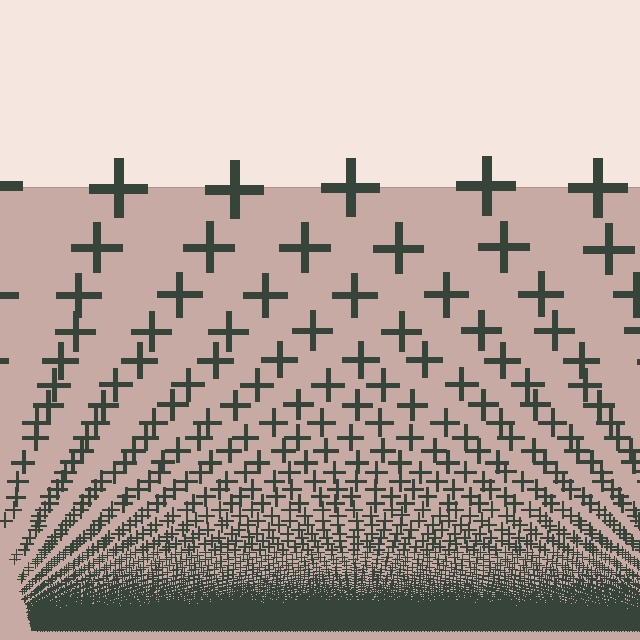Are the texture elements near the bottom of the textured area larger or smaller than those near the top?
Smaller. The gradient is inverted — elements near the bottom are smaller and denser.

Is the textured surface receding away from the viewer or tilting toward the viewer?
The surface appears to tilt toward the viewer. Texture elements get larger and sparser toward the top.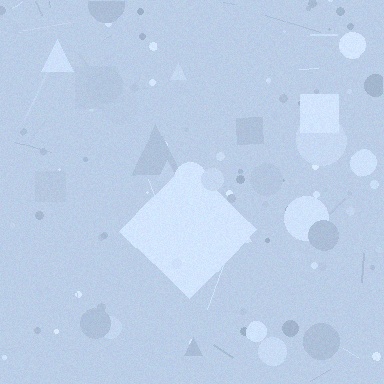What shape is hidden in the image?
A diamond is hidden in the image.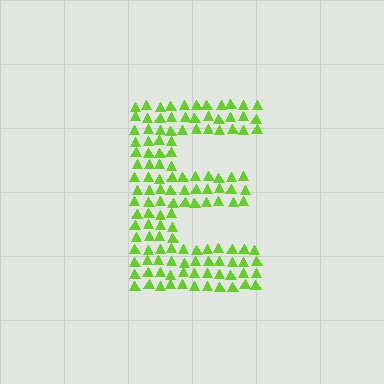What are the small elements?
The small elements are triangles.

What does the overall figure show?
The overall figure shows the letter E.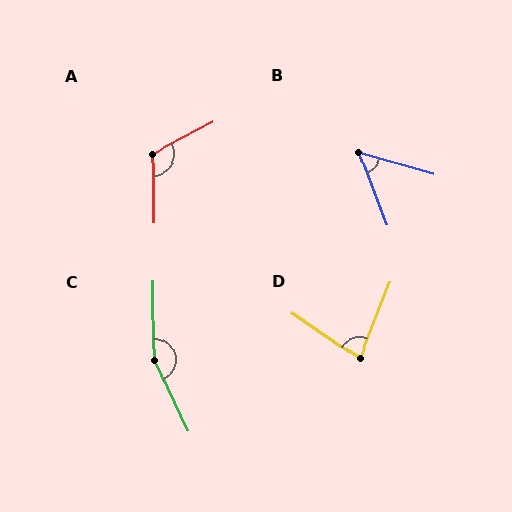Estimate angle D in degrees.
Approximately 77 degrees.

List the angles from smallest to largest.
B (54°), D (77°), A (117°), C (155°).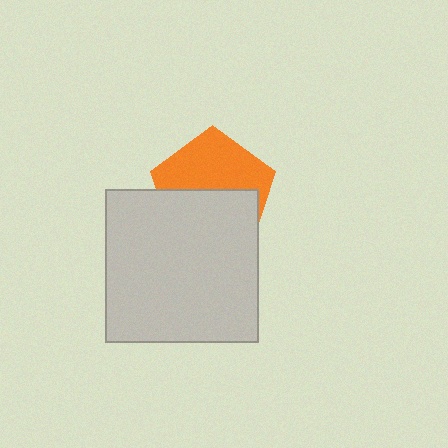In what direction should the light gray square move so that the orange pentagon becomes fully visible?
The light gray square should move down. That is the shortest direction to clear the overlap and leave the orange pentagon fully visible.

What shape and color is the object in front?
The object in front is a light gray square.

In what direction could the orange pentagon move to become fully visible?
The orange pentagon could move up. That would shift it out from behind the light gray square entirely.